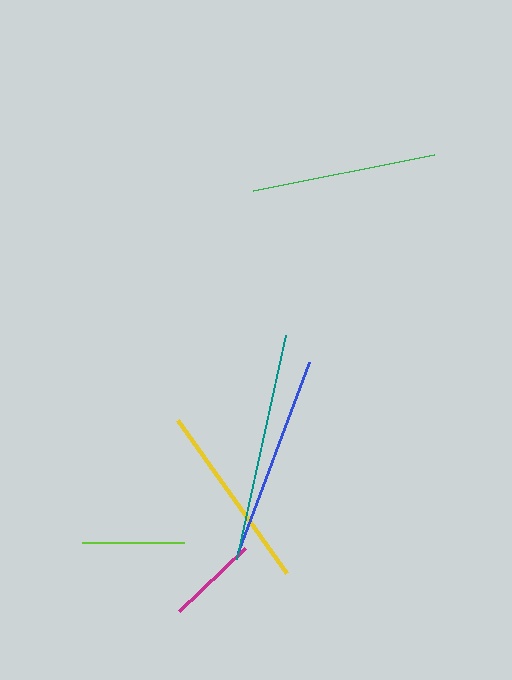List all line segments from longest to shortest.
From longest to shortest: teal, blue, yellow, green, lime, magenta.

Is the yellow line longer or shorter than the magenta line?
The yellow line is longer than the magenta line.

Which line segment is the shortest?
The magenta line is the shortest at approximately 92 pixels.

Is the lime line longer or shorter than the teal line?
The teal line is longer than the lime line.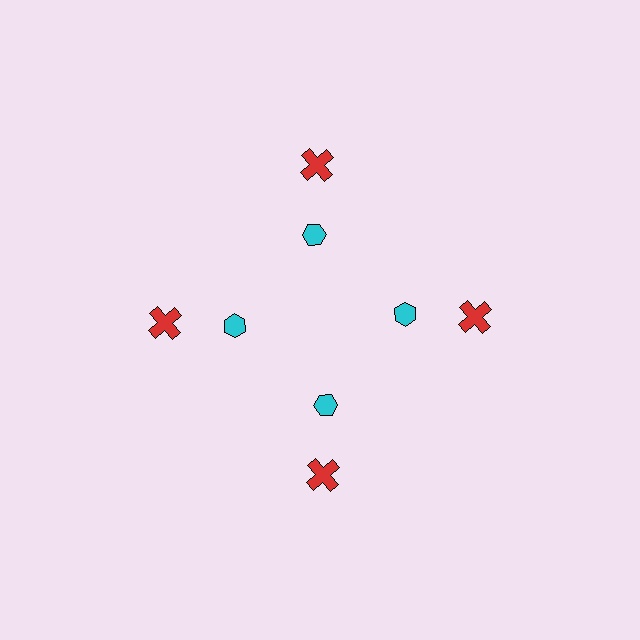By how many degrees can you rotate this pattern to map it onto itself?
The pattern maps onto itself every 90 degrees of rotation.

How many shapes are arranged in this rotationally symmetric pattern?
There are 8 shapes, arranged in 4 groups of 2.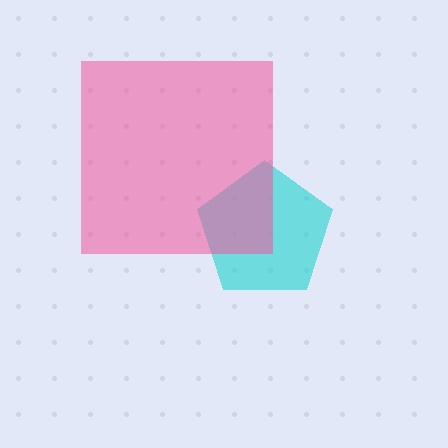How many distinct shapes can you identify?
There are 2 distinct shapes: a cyan pentagon, a pink square.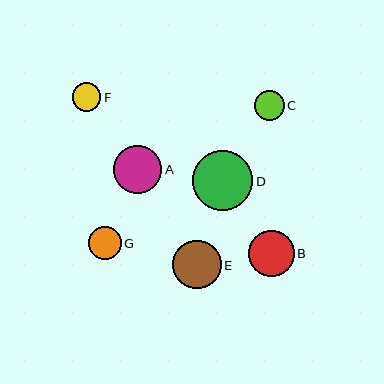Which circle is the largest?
Circle D is the largest with a size of approximately 60 pixels.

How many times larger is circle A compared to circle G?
Circle A is approximately 1.5 times the size of circle G.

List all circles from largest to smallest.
From largest to smallest: D, A, E, B, G, C, F.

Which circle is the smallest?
Circle F is the smallest with a size of approximately 29 pixels.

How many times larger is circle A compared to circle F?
Circle A is approximately 1.7 times the size of circle F.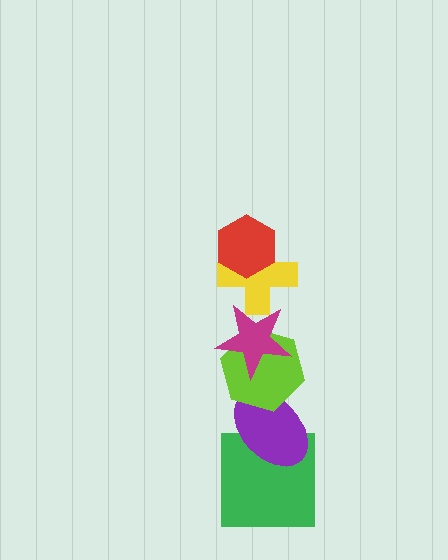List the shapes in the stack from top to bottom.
From top to bottom: the red hexagon, the yellow cross, the magenta star, the lime hexagon, the purple ellipse, the green square.